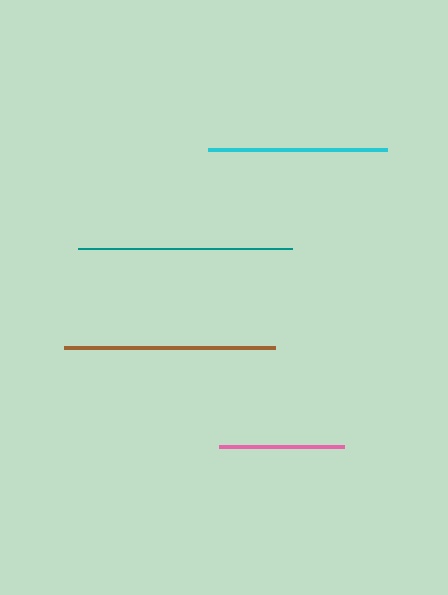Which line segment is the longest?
The teal line is the longest at approximately 214 pixels.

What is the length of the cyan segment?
The cyan segment is approximately 179 pixels long.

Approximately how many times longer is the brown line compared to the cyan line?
The brown line is approximately 1.2 times the length of the cyan line.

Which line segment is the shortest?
The pink line is the shortest at approximately 125 pixels.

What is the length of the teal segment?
The teal segment is approximately 214 pixels long.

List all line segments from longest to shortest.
From longest to shortest: teal, brown, cyan, pink.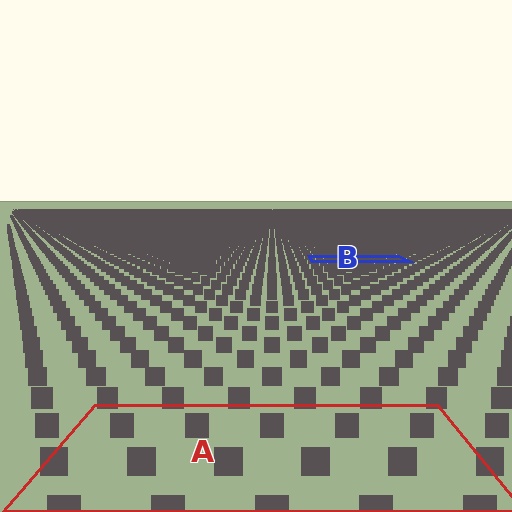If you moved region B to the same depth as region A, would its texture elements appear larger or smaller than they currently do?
They would appear larger. At a closer depth, the same texture elements are projected at a bigger on-screen size.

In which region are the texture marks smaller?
The texture marks are smaller in region B, because it is farther away.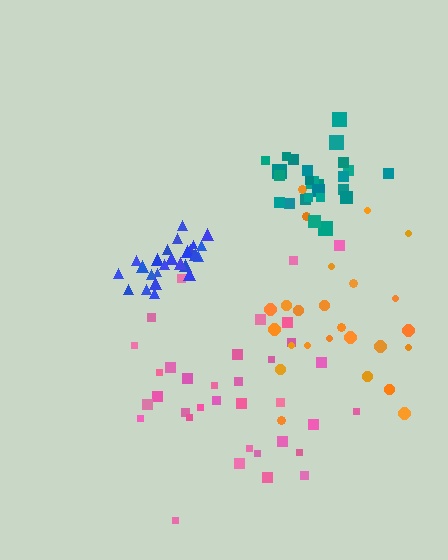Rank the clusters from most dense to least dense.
blue, teal, pink, orange.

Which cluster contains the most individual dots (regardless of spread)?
Pink (35).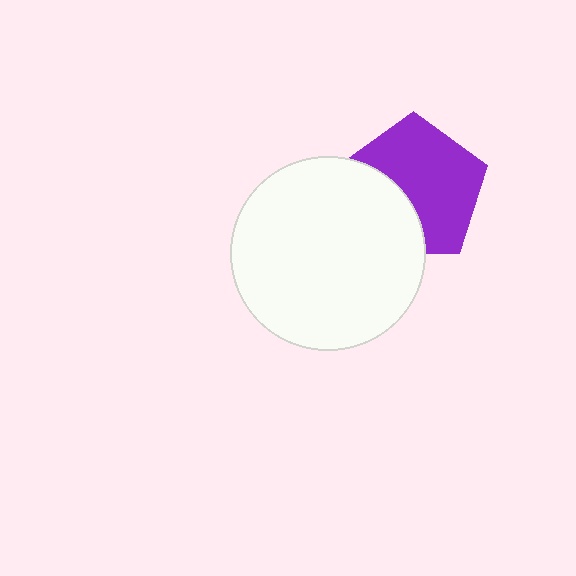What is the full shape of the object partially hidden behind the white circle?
The partially hidden object is a purple pentagon.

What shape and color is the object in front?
The object in front is a white circle.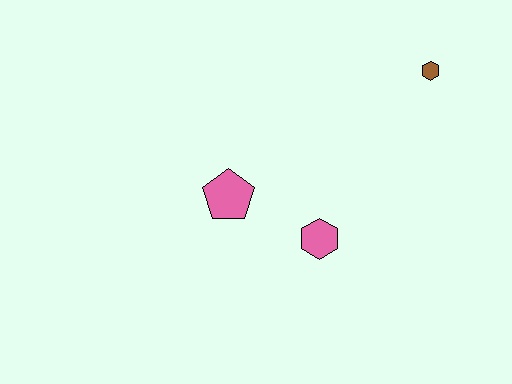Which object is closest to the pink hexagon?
The pink pentagon is closest to the pink hexagon.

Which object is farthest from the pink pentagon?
The brown hexagon is farthest from the pink pentagon.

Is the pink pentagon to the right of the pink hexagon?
No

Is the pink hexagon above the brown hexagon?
No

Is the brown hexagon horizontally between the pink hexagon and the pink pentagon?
No